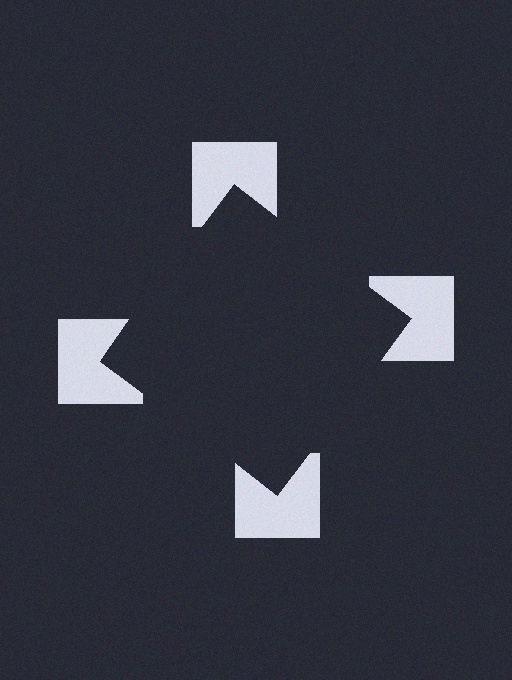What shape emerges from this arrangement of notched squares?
An illusory square — its edges are inferred from the aligned wedge cuts in the notched squares, not physically drawn.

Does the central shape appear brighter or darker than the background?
It typically appears slightly darker than the background, even though no actual brightness change is drawn.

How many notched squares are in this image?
There are 4 — one at each vertex of the illusory square.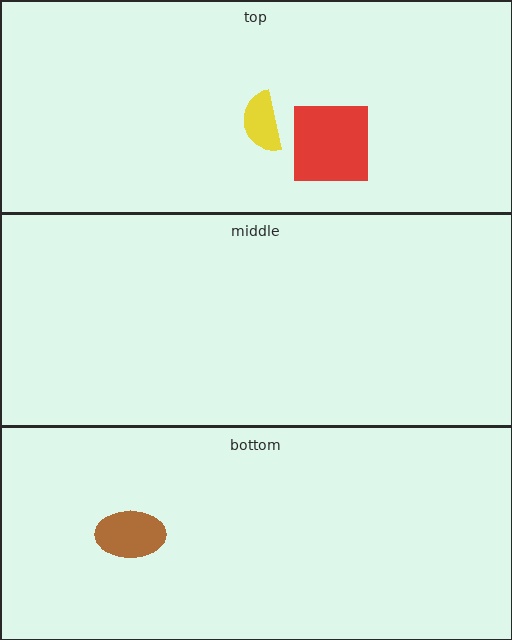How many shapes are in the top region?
2.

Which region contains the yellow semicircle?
The top region.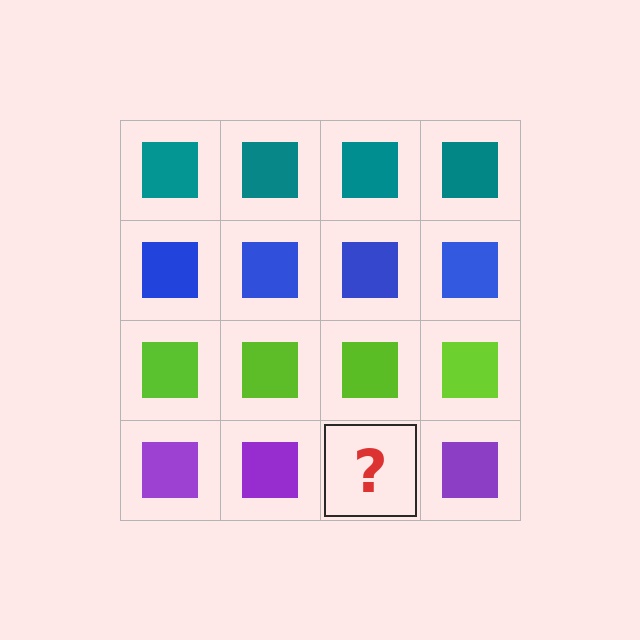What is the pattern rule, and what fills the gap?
The rule is that each row has a consistent color. The gap should be filled with a purple square.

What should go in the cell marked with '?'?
The missing cell should contain a purple square.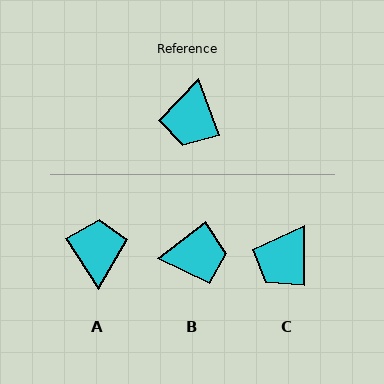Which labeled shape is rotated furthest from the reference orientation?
A, about 167 degrees away.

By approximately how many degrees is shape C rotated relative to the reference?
Approximately 22 degrees clockwise.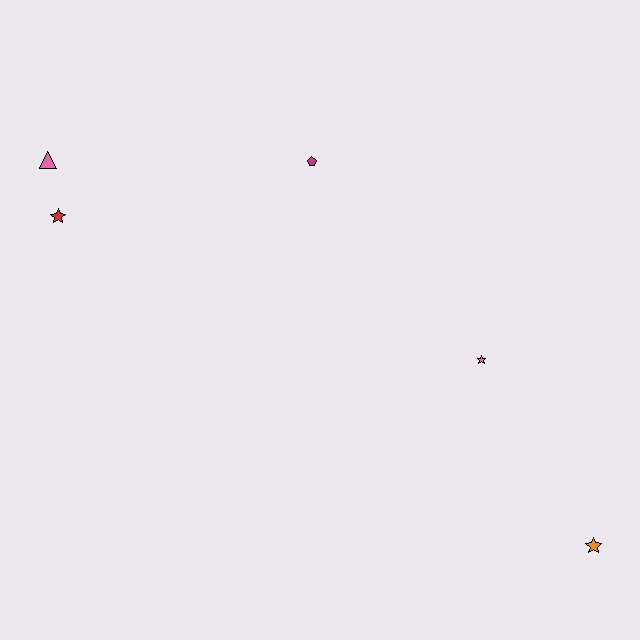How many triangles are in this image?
There is 1 triangle.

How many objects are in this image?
There are 5 objects.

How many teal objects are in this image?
There are no teal objects.